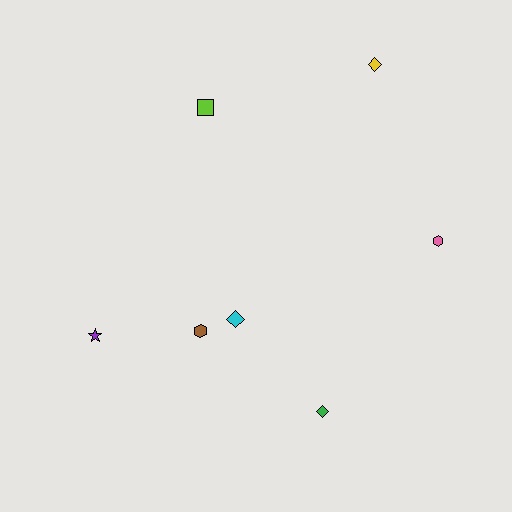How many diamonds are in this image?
There are 3 diamonds.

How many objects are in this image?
There are 7 objects.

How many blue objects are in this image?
There are no blue objects.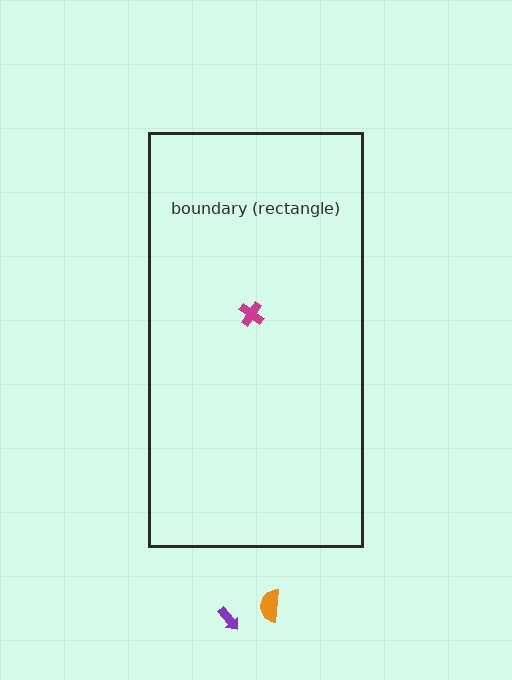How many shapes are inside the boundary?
1 inside, 2 outside.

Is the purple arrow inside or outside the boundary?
Outside.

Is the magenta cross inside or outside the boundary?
Inside.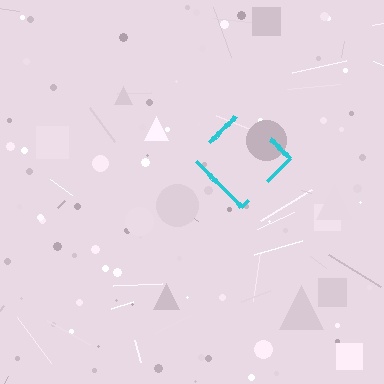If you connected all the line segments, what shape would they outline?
They would outline a diamond.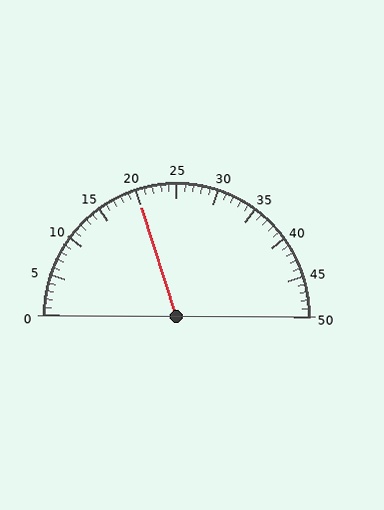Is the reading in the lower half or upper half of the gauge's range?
The reading is in the lower half of the range (0 to 50).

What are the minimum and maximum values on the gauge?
The gauge ranges from 0 to 50.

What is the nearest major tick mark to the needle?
The nearest major tick mark is 20.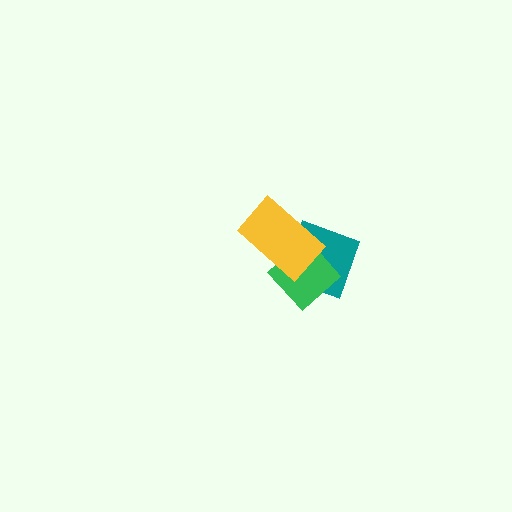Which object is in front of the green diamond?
The yellow rectangle is in front of the green diamond.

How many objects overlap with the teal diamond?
2 objects overlap with the teal diamond.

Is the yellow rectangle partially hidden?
No, no other shape covers it.